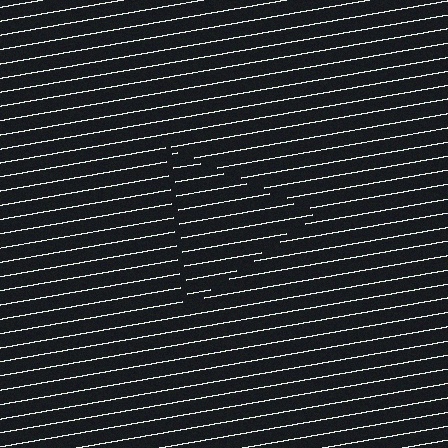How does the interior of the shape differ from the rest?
The interior of the shape contains the same grating, shifted by half a period — the contour is defined by the phase discontinuity where line-ends from the inner and outer gratings abut.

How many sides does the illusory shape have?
3 sides — the line-ends trace a triangle.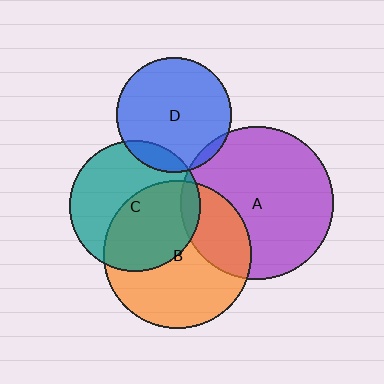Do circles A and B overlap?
Yes.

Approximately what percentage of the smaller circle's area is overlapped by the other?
Approximately 25%.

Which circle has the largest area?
Circle A (purple).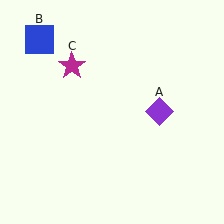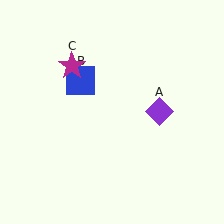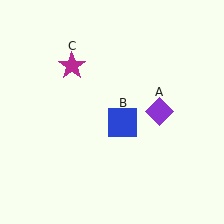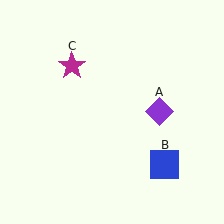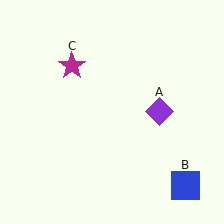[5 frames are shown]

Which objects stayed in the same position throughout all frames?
Purple diamond (object A) and magenta star (object C) remained stationary.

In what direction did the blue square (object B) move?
The blue square (object B) moved down and to the right.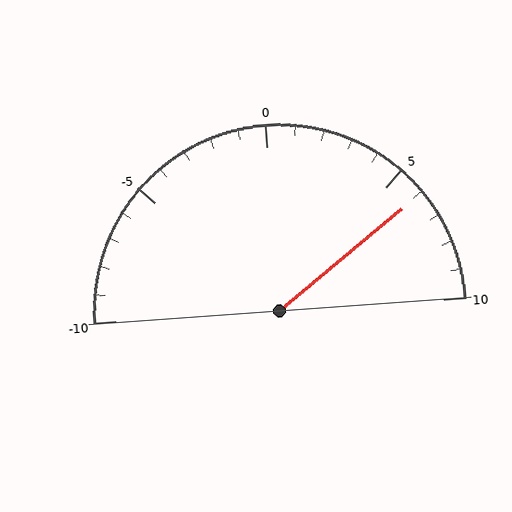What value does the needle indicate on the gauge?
The needle indicates approximately 6.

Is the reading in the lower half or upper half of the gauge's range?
The reading is in the upper half of the range (-10 to 10).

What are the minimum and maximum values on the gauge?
The gauge ranges from -10 to 10.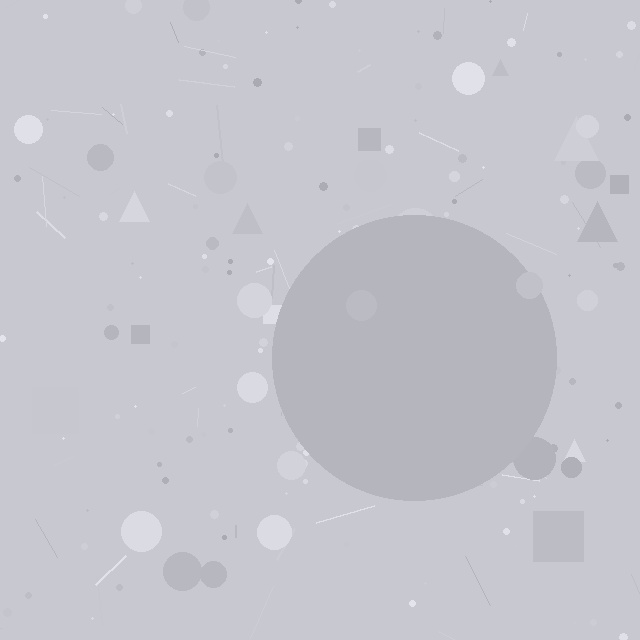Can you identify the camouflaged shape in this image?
The camouflaged shape is a circle.